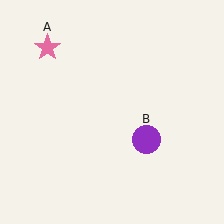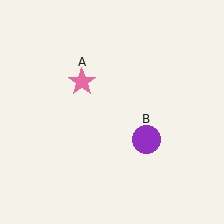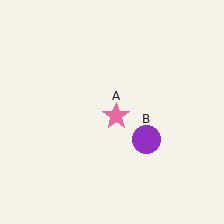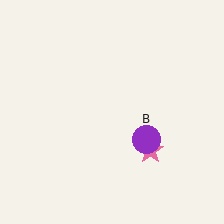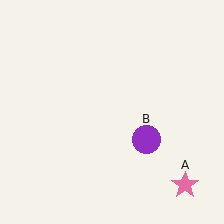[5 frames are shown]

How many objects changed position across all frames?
1 object changed position: pink star (object A).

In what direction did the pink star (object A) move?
The pink star (object A) moved down and to the right.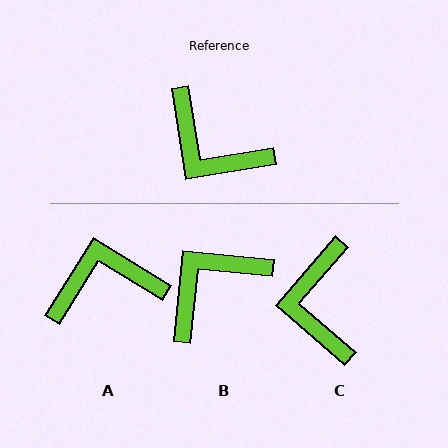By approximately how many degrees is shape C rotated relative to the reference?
Approximately 50 degrees clockwise.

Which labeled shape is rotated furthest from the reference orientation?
A, about 131 degrees away.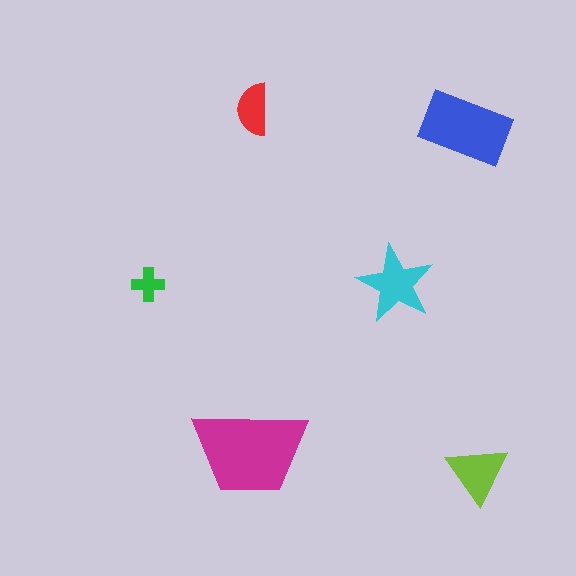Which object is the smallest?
The green cross.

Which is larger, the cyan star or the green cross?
The cyan star.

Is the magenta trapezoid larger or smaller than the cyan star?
Larger.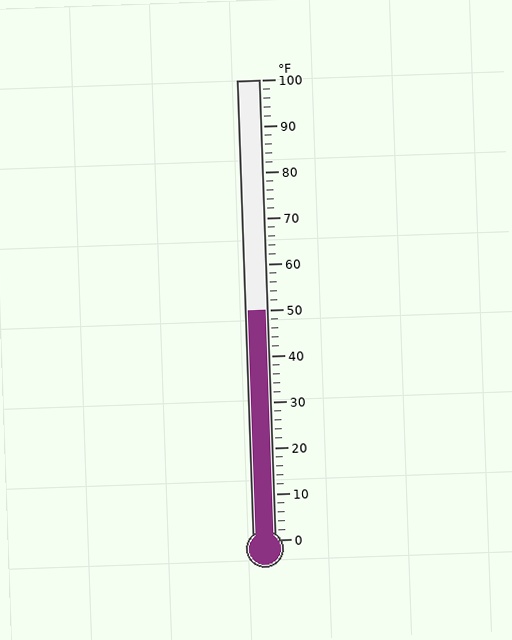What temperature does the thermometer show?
The thermometer shows approximately 50°F.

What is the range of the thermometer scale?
The thermometer scale ranges from 0°F to 100°F.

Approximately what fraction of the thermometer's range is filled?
The thermometer is filled to approximately 50% of its range.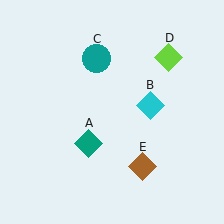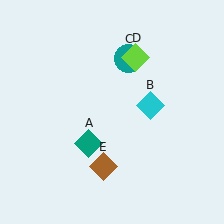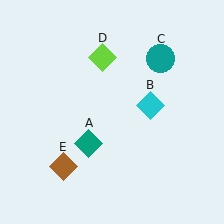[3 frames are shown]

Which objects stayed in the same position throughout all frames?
Teal diamond (object A) and cyan diamond (object B) remained stationary.